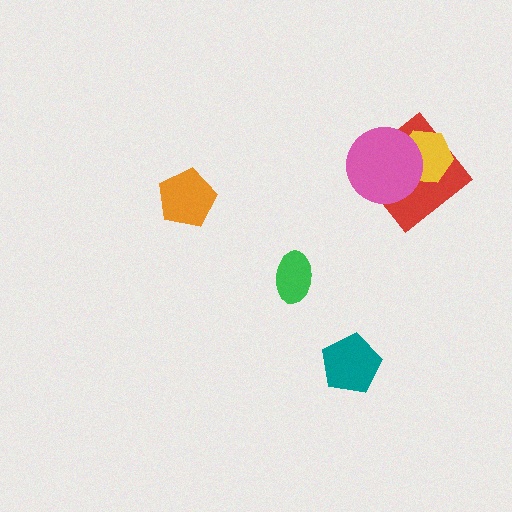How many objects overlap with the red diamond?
2 objects overlap with the red diamond.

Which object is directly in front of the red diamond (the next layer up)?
The yellow hexagon is directly in front of the red diamond.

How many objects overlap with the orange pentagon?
0 objects overlap with the orange pentagon.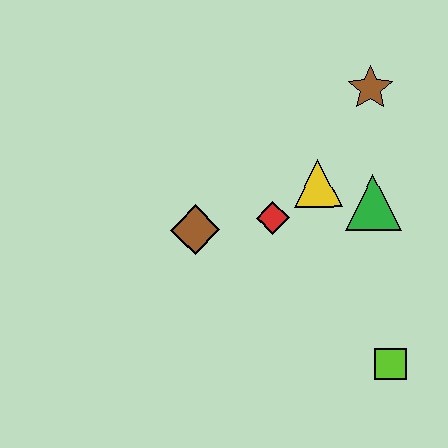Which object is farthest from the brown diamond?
The lime square is farthest from the brown diamond.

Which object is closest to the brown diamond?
The red diamond is closest to the brown diamond.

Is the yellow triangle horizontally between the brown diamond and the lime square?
Yes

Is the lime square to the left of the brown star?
No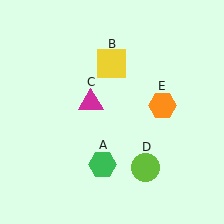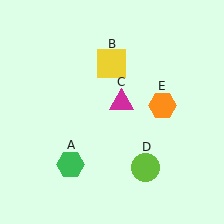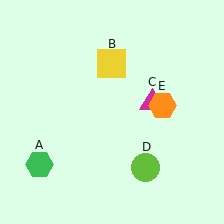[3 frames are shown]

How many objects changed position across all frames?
2 objects changed position: green hexagon (object A), magenta triangle (object C).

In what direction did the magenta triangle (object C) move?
The magenta triangle (object C) moved right.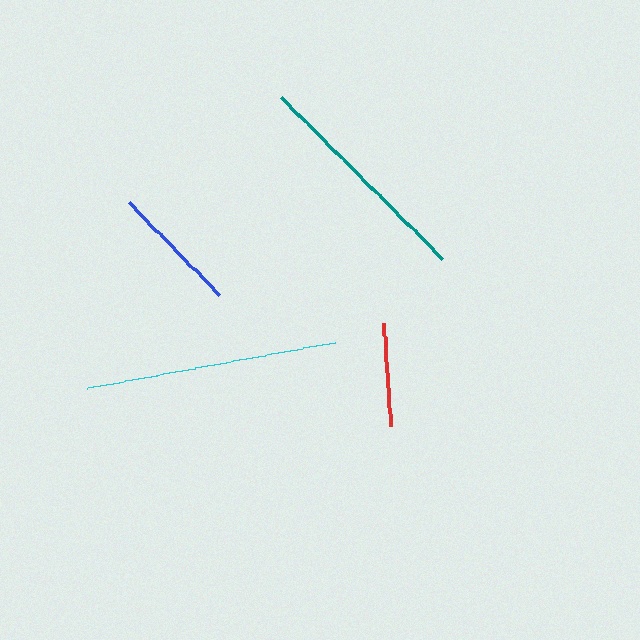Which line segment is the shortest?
The red line is the shortest at approximately 103 pixels.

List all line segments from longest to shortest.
From longest to shortest: cyan, teal, blue, red.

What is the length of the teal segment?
The teal segment is approximately 229 pixels long.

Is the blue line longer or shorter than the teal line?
The teal line is longer than the blue line.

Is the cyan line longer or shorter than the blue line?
The cyan line is longer than the blue line.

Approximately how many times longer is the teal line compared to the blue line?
The teal line is approximately 1.8 times the length of the blue line.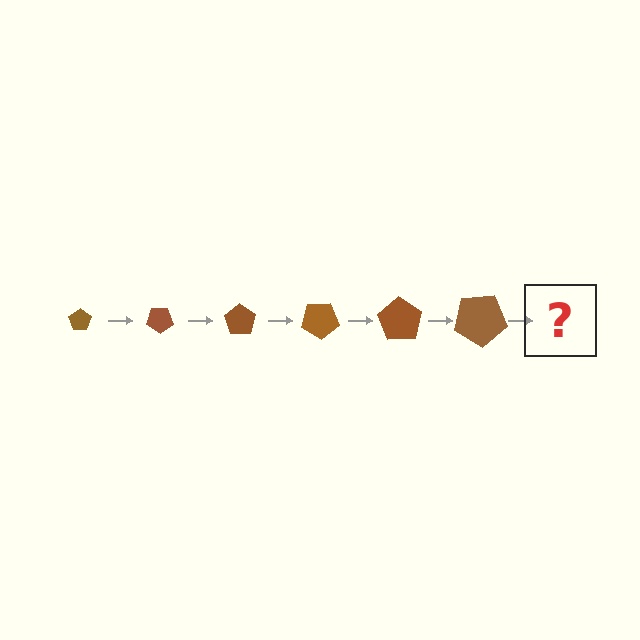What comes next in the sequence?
The next element should be a pentagon, larger than the previous one and rotated 210 degrees from the start.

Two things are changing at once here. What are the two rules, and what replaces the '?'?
The two rules are that the pentagon grows larger each step and it rotates 35 degrees each step. The '?' should be a pentagon, larger than the previous one and rotated 210 degrees from the start.